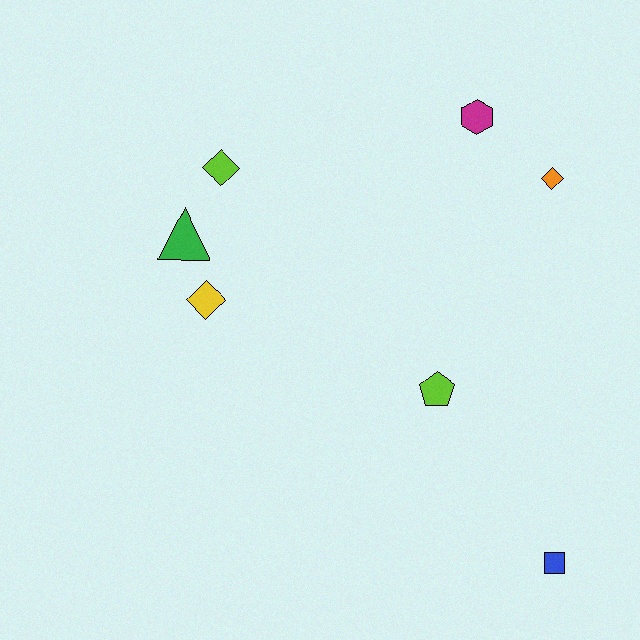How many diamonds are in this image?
There are 3 diamonds.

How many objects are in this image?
There are 7 objects.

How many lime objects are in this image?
There are 2 lime objects.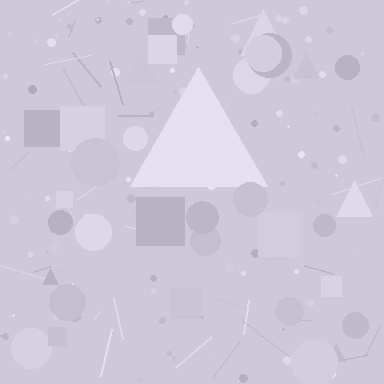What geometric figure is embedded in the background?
A triangle is embedded in the background.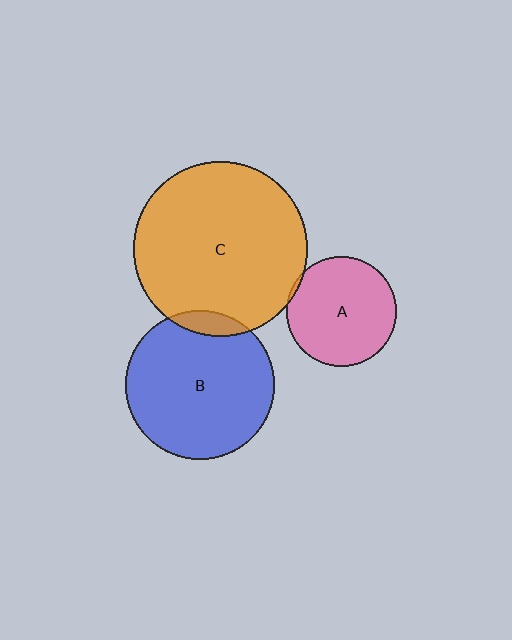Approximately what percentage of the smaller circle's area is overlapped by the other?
Approximately 5%.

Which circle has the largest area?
Circle C (orange).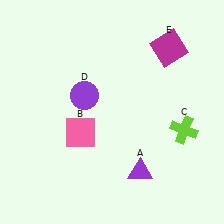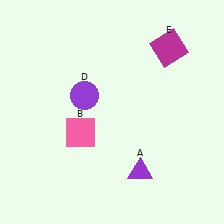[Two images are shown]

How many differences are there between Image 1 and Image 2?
There is 1 difference between the two images.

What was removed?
The lime cross (C) was removed in Image 2.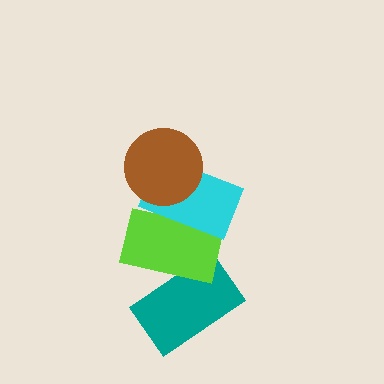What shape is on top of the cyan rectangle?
The brown circle is on top of the cyan rectangle.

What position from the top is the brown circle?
The brown circle is 1st from the top.